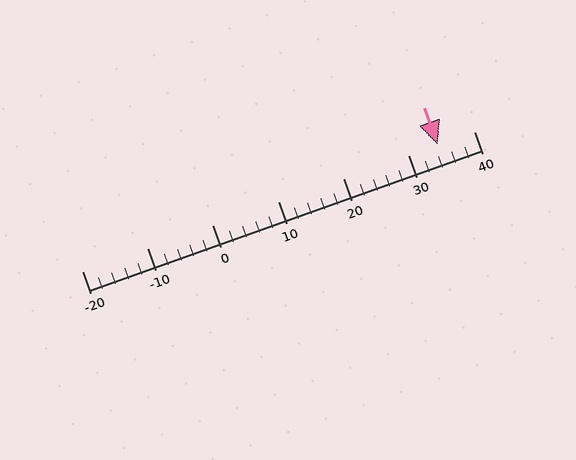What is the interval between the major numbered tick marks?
The major tick marks are spaced 10 units apart.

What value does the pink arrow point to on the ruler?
The pink arrow points to approximately 34.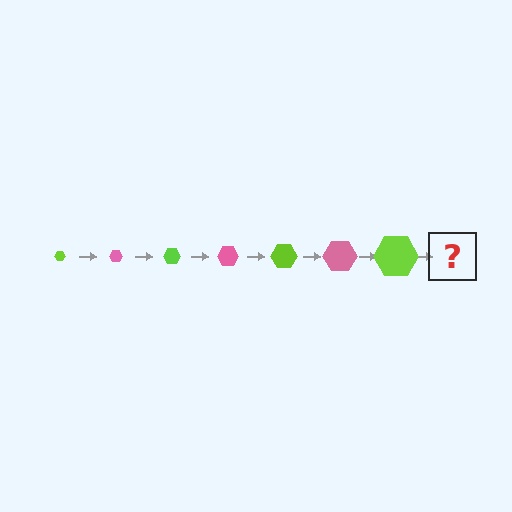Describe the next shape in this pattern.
It should be a pink hexagon, larger than the previous one.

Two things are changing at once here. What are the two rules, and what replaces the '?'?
The two rules are that the hexagon grows larger each step and the color cycles through lime and pink. The '?' should be a pink hexagon, larger than the previous one.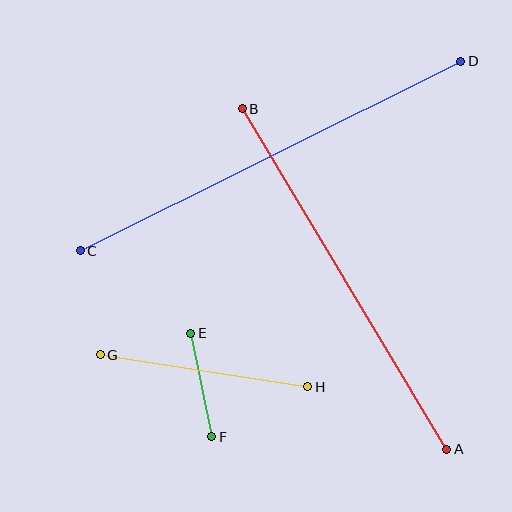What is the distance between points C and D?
The distance is approximately 425 pixels.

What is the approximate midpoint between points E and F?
The midpoint is at approximately (201, 385) pixels.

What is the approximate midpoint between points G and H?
The midpoint is at approximately (204, 371) pixels.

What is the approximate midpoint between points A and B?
The midpoint is at approximately (345, 279) pixels.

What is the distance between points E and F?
The distance is approximately 106 pixels.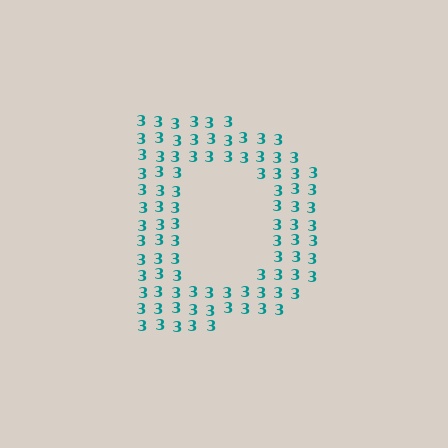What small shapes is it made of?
It is made of small digit 3's.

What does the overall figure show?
The overall figure shows the letter D.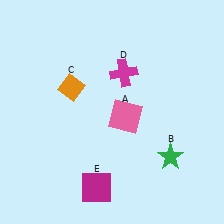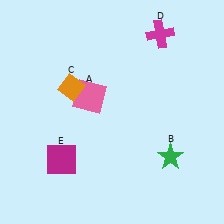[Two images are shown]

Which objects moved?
The objects that moved are: the pink square (A), the magenta cross (D), the magenta square (E).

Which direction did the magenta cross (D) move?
The magenta cross (D) moved up.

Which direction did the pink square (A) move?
The pink square (A) moved left.